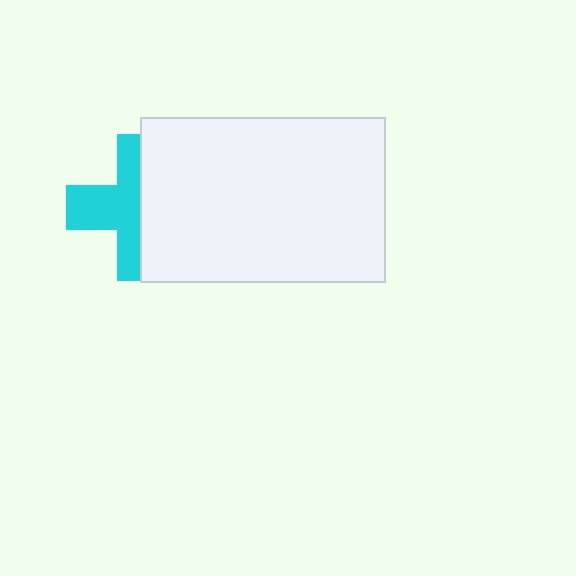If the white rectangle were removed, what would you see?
You would see the complete cyan cross.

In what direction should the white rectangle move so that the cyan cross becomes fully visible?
The white rectangle should move right. That is the shortest direction to clear the overlap and leave the cyan cross fully visible.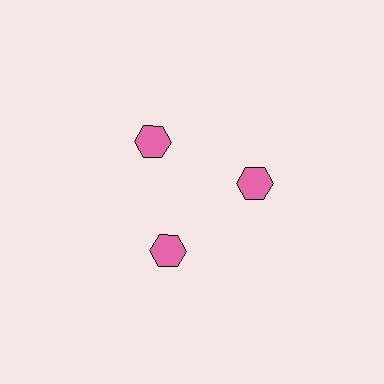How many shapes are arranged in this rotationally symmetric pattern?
There are 3 shapes, arranged in 3 groups of 1.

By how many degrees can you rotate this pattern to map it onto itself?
The pattern maps onto itself every 120 degrees of rotation.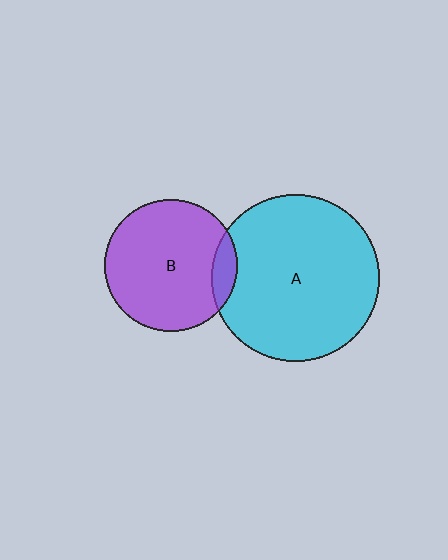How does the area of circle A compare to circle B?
Approximately 1.6 times.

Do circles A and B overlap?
Yes.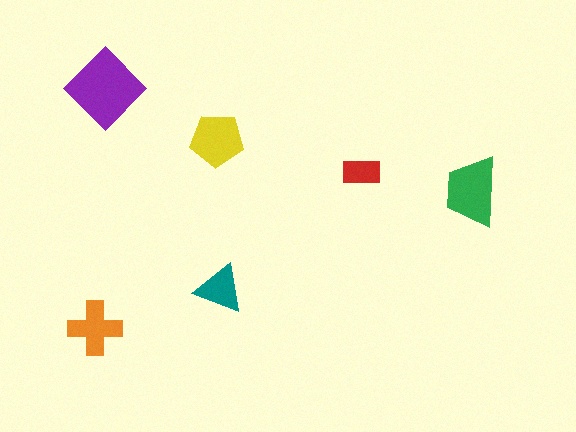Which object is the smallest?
The red rectangle.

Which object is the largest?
The purple diamond.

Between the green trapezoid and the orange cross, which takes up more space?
The green trapezoid.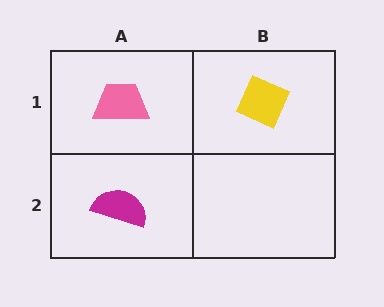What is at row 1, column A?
A pink trapezoid.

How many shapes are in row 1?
2 shapes.